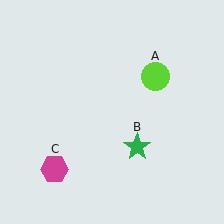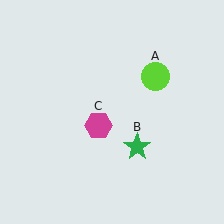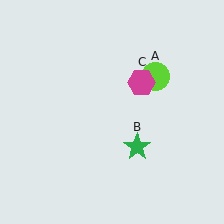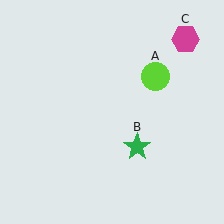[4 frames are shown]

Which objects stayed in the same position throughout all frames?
Lime circle (object A) and green star (object B) remained stationary.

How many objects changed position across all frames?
1 object changed position: magenta hexagon (object C).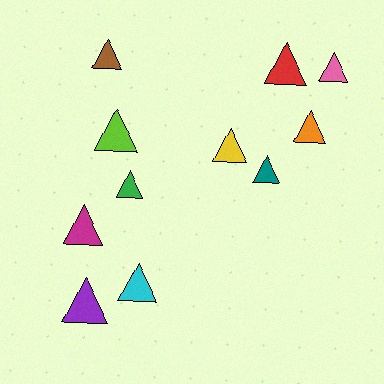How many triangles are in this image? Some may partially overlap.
There are 11 triangles.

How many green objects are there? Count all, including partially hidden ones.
There is 1 green object.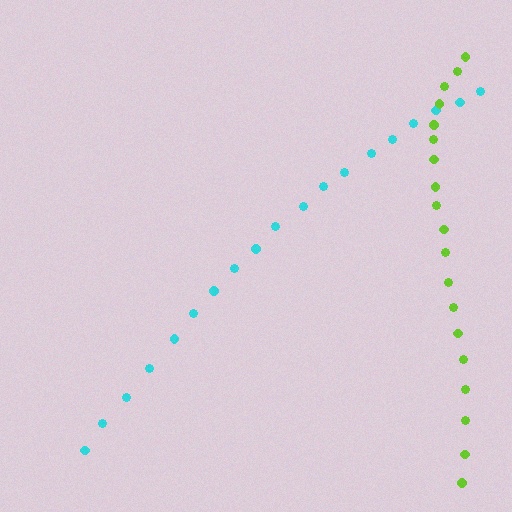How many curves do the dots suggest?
There are 2 distinct paths.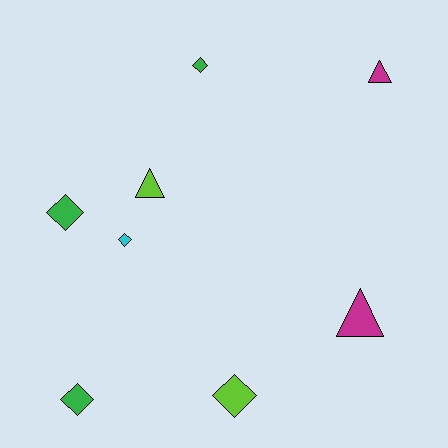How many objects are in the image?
There are 8 objects.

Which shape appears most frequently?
Diamond, with 5 objects.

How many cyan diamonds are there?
There is 1 cyan diamond.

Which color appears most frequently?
Green, with 3 objects.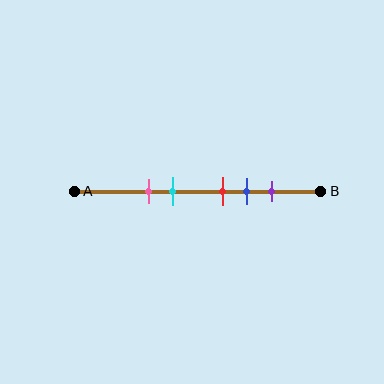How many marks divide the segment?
There are 5 marks dividing the segment.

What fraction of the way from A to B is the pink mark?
The pink mark is approximately 30% (0.3) of the way from A to B.